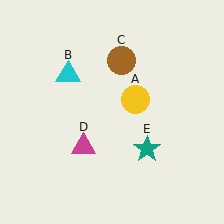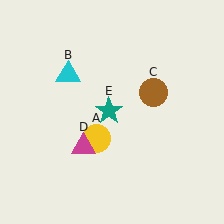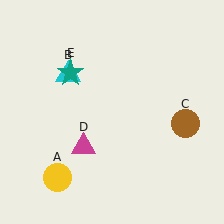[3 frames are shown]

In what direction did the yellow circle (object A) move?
The yellow circle (object A) moved down and to the left.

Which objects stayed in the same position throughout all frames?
Cyan triangle (object B) and magenta triangle (object D) remained stationary.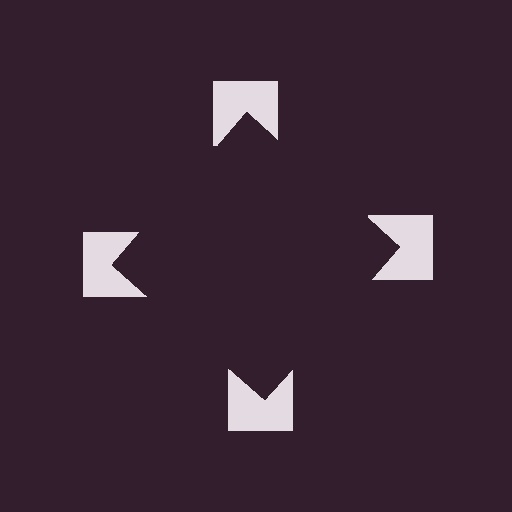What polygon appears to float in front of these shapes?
An illusory square — its edges are inferred from the aligned wedge cuts in the notched squares, not physically drawn.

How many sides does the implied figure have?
4 sides.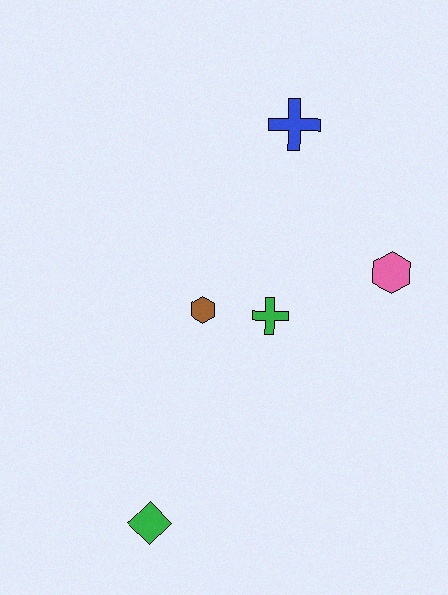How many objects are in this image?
There are 5 objects.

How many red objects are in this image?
There are no red objects.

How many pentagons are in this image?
There are no pentagons.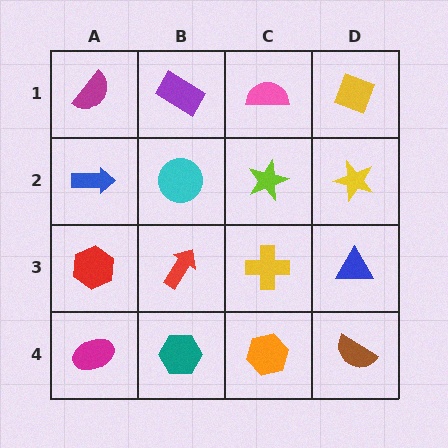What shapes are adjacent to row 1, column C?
A lime star (row 2, column C), a purple rectangle (row 1, column B), a yellow diamond (row 1, column D).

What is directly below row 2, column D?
A blue triangle.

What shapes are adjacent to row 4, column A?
A red hexagon (row 3, column A), a teal hexagon (row 4, column B).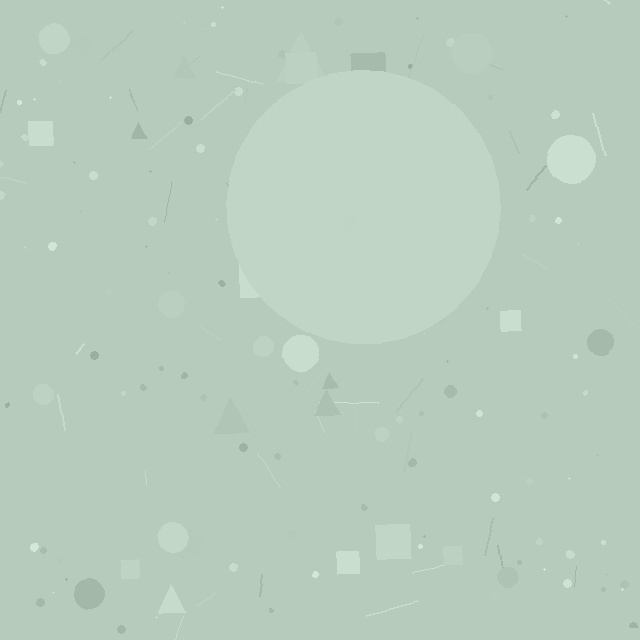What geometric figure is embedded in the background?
A circle is embedded in the background.